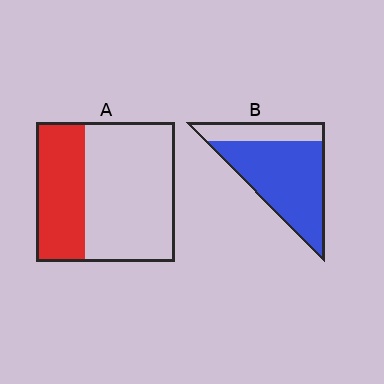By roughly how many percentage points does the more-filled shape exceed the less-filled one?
By roughly 40 percentage points (B over A).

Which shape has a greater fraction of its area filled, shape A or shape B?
Shape B.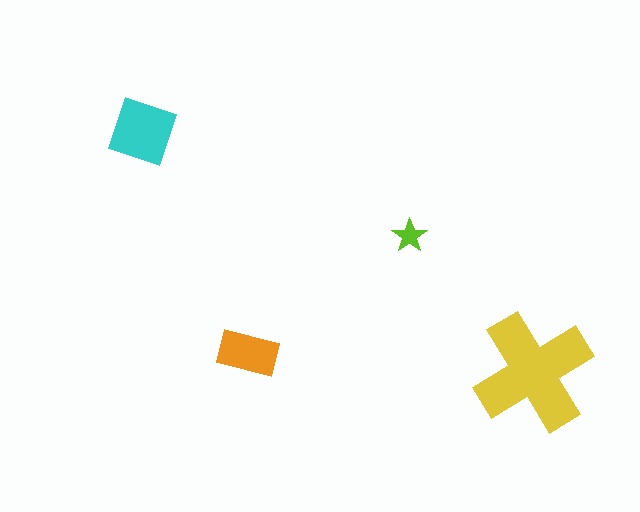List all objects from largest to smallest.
The yellow cross, the cyan diamond, the orange rectangle, the lime star.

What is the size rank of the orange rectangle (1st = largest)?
3rd.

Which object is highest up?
The cyan diamond is topmost.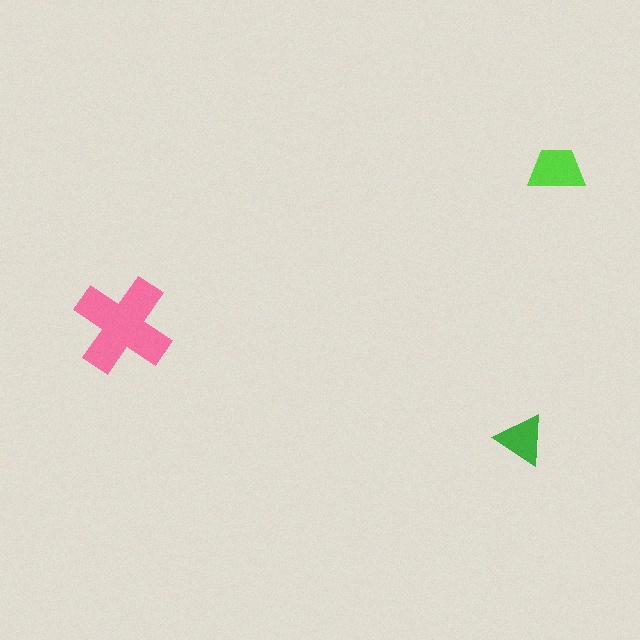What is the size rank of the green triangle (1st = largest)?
3rd.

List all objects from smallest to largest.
The green triangle, the lime trapezoid, the pink cross.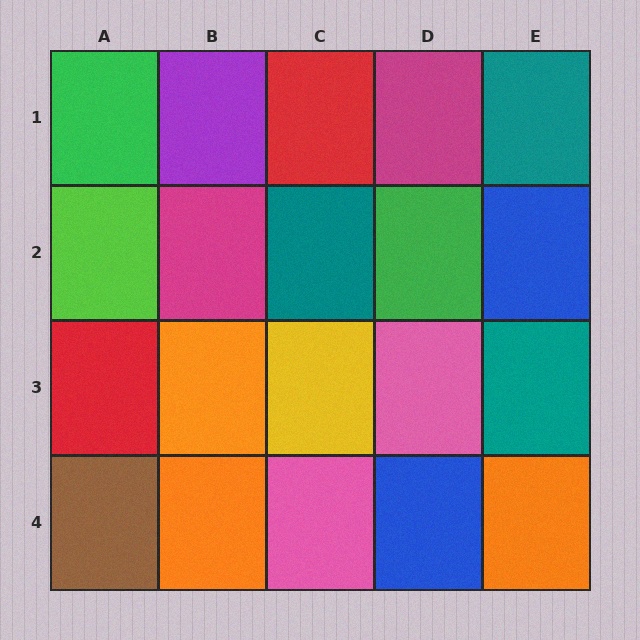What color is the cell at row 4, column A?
Brown.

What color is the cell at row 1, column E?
Teal.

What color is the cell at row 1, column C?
Red.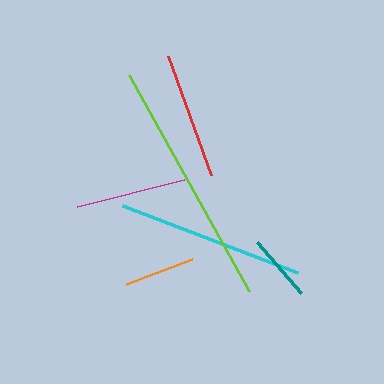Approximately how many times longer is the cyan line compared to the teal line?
The cyan line is approximately 2.7 times the length of the teal line.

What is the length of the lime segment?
The lime segment is approximately 247 pixels long.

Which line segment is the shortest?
The teal line is the shortest at approximately 68 pixels.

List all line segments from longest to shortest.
From longest to shortest: lime, cyan, red, magenta, orange, teal.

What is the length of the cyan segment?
The cyan segment is approximately 187 pixels long.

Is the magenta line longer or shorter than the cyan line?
The cyan line is longer than the magenta line.